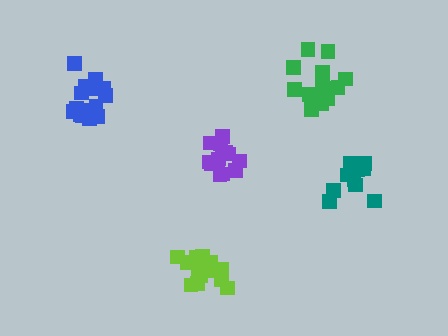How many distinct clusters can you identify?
There are 5 distinct clusters.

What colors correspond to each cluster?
The clusters are colored: purple, blue, lime, green, teal.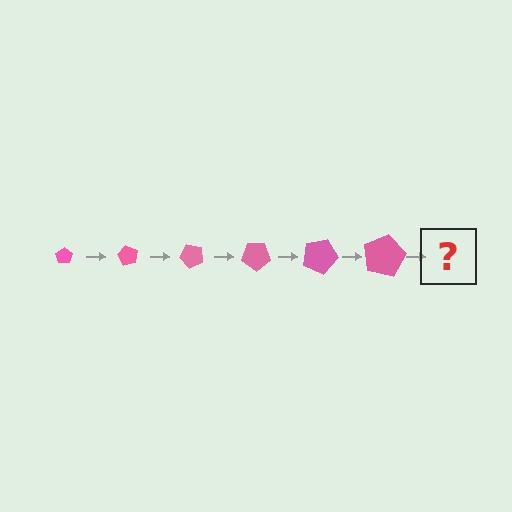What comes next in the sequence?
The next element should be a pentagon, larger than the previous one and rotated 360 degrees from the start.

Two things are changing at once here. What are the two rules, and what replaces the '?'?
The two rules are that the pentagon grows larger each step and it rotates 60 degrees each step. The '?' should be a pentagon, larger than the previous one and rotated 360 degrees from the start.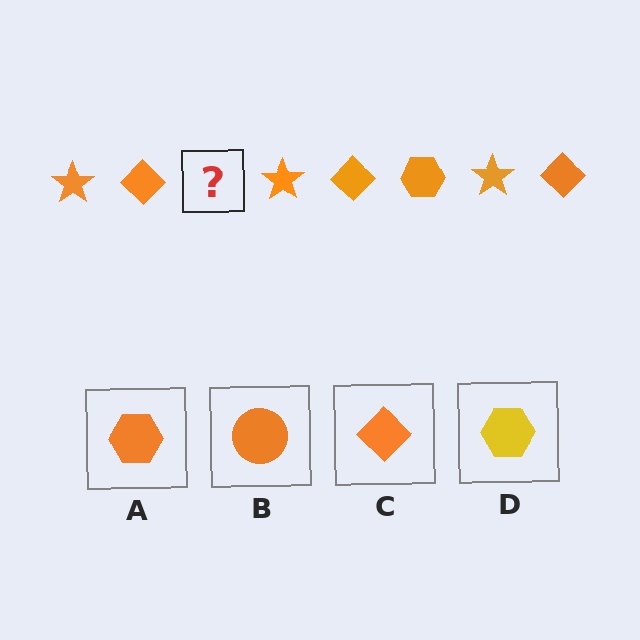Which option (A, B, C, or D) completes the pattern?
A.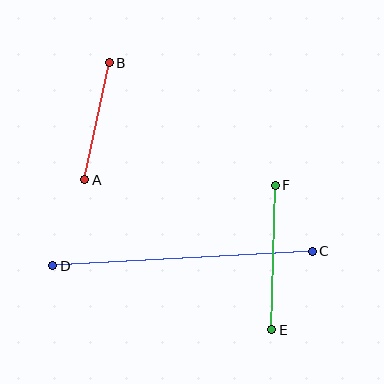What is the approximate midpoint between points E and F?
The midpoint is at approximately (274, 258) pixels.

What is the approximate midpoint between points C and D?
The midpoint is at approximately (182, 258) pixels.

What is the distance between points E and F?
The distance is approximately 144 pixels.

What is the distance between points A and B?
The distance is approximately 119 pixels.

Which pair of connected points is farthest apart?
Points C and D are farthest apart.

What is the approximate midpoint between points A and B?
The midpoint is at approximately (97, 121) pixels.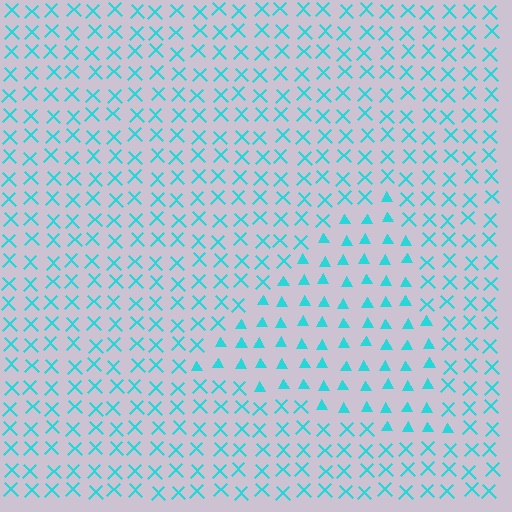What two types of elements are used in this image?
The image uses triangles inside the triangle region and X marks outside it.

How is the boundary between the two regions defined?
The boundary is defined by a change in element shape: triangles inside vs. X marks outside. All elements share the same color and spacing.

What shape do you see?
I see a triangle.